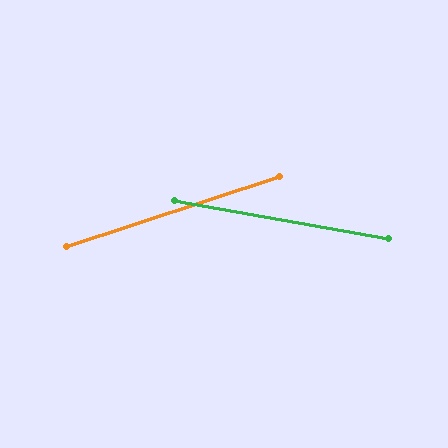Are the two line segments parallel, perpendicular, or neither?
Neither parallel nor perpendicular — they differ by about 28°.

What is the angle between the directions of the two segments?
Approximately 28 degrees.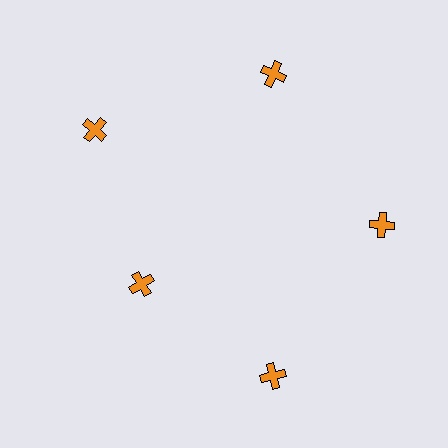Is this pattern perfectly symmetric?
No. The 5 orange crosses are arranged in a ring, but one element near the 8 o'clock position is pulled inward toward the center, breaking the 5-fold rotational symmetry.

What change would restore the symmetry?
The symmetry would be restored by moving it outward, back onto the ring so that all 5 crosses sit at equal angles and equal distance from the center.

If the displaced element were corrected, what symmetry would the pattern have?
It would have 5-fold rotational symmetry — the pattern would map onto itself every 72 degrees.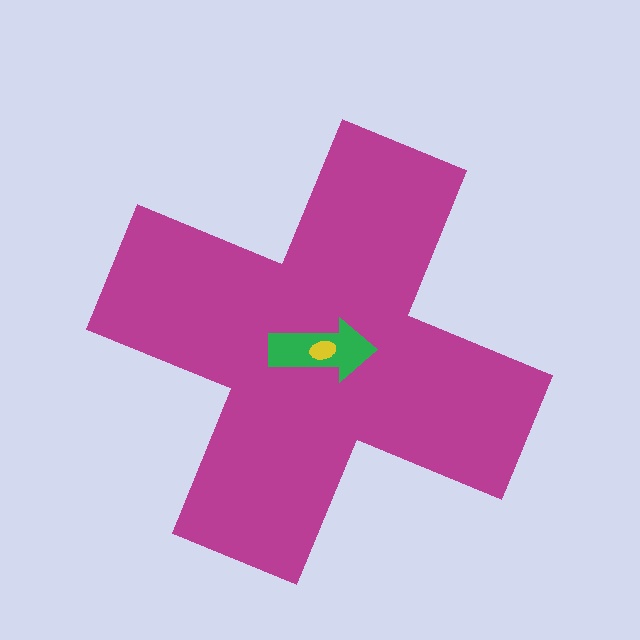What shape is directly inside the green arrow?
The yellow ellipse.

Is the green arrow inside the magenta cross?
Yes.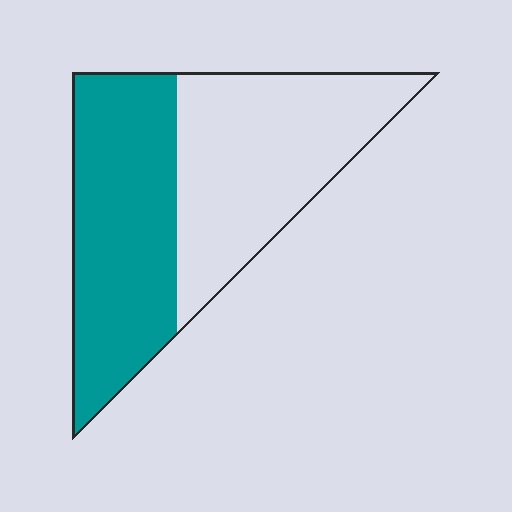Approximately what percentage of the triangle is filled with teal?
Approximately 50%.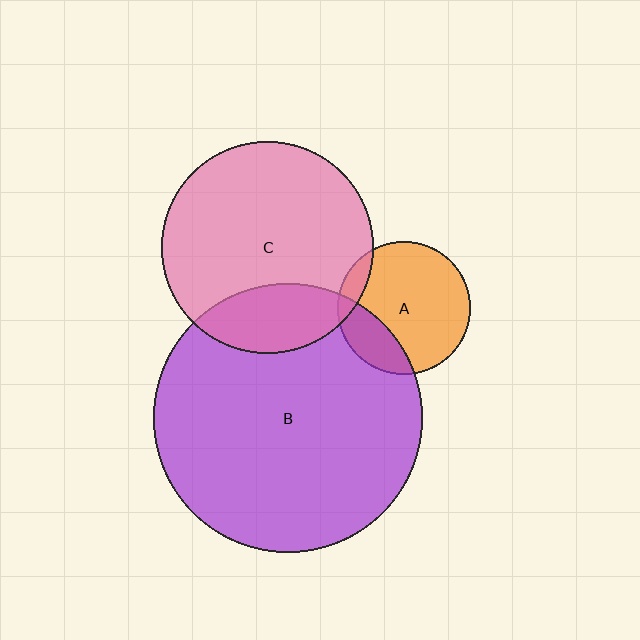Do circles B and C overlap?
Yes.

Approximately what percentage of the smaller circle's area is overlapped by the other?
Approximately 20%.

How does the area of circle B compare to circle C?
Approximately 1.6 times.